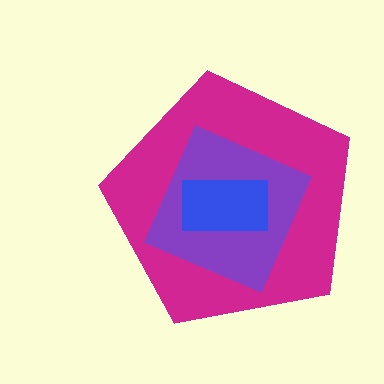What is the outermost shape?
The magenta pentagon.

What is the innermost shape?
The blue rectangle.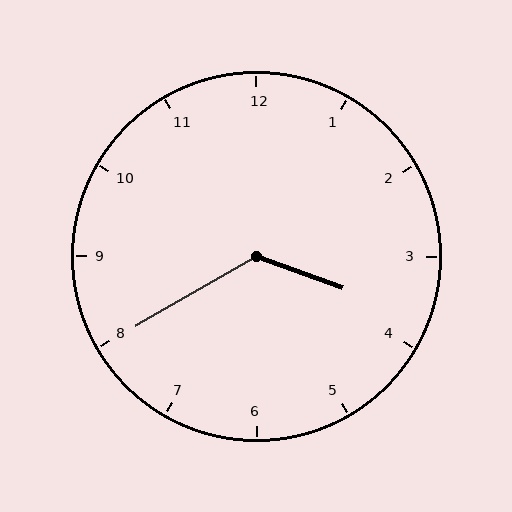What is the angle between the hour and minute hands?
Approximately 130 degrees.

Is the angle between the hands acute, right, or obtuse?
It is obtuse.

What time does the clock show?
3:40.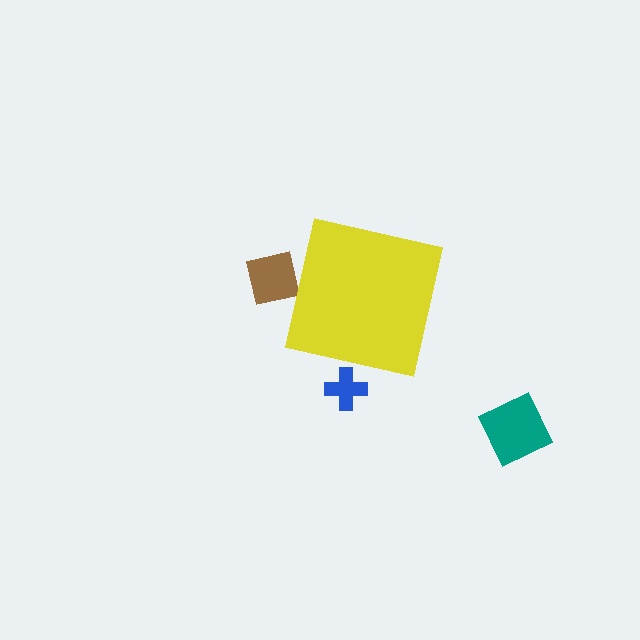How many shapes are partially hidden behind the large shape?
2 shapes are partially hidden.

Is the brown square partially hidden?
Yes, the brown square is partially hidden behind the yellow square.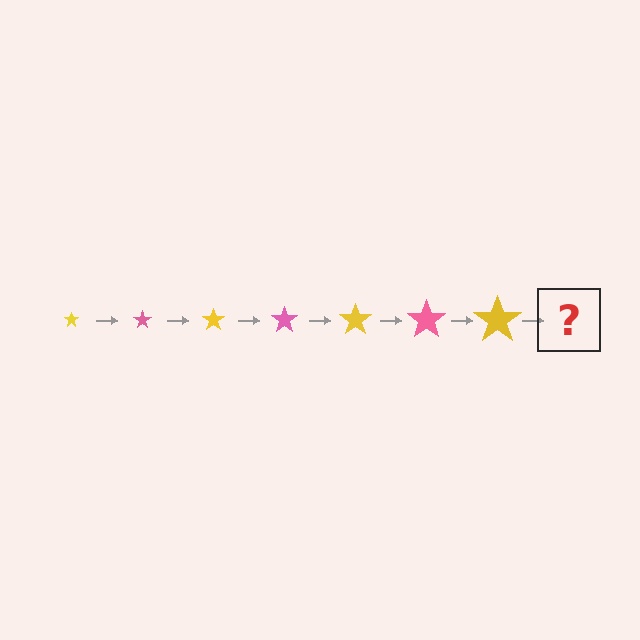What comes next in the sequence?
The next element should be a pink star, larger than the previous one.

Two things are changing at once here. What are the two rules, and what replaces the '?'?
The two rules are that the star grows larger each step and the color cycles through yellow and pink. The '?' should be a pink star, larger than the previous one.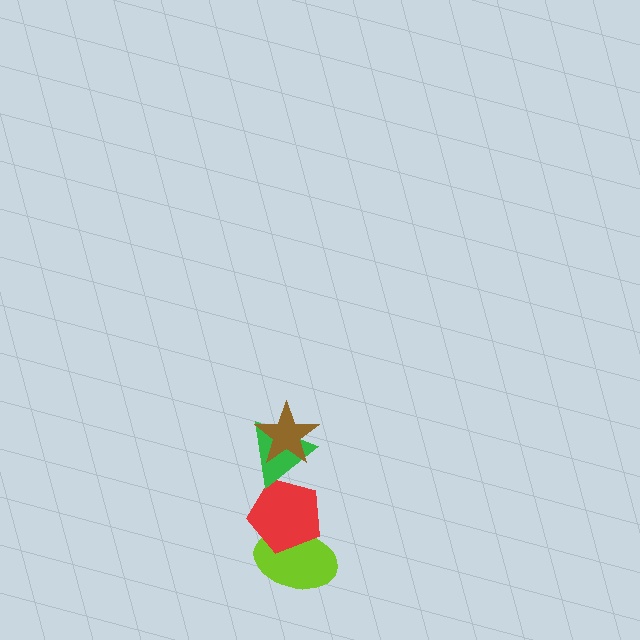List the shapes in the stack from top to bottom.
From top to bottom: the brown star, the green triangle, the red pentagon, the lime ellipse.